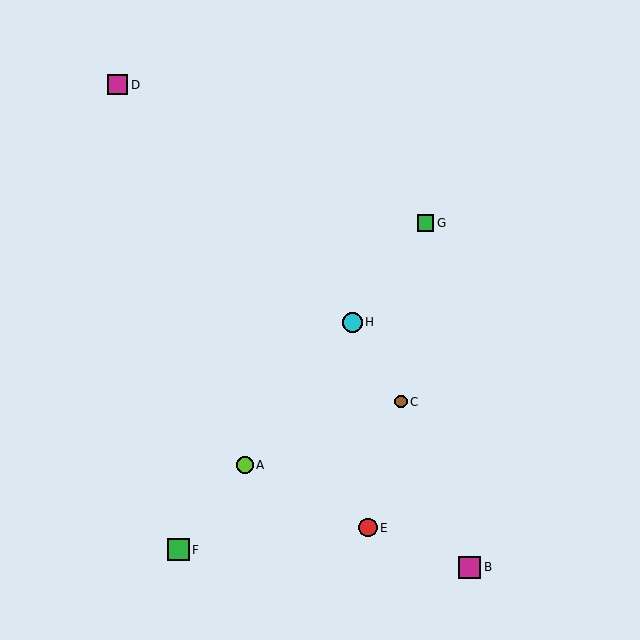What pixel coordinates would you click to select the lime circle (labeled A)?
Click at (245, 465) to select the lime circle A.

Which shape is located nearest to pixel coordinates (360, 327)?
The cyan circle (labeled H) at (352, 323) is nearest to that location.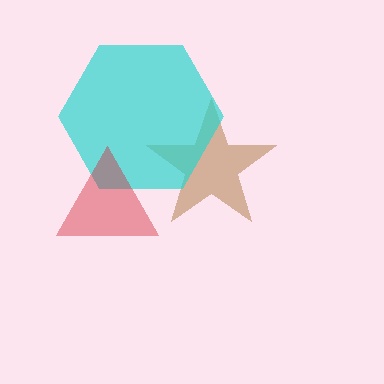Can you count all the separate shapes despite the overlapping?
Yes, there are 3 separate shapes.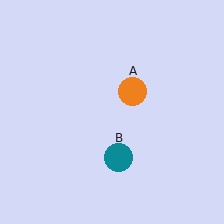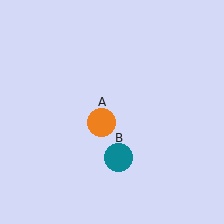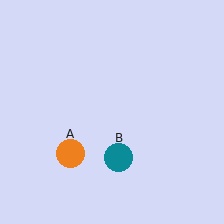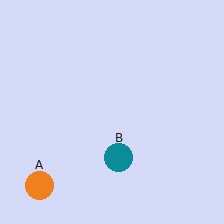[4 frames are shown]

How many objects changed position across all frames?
1 object changed position: orange circle (object A).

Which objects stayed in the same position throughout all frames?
Teal circle (object B) remained stationary.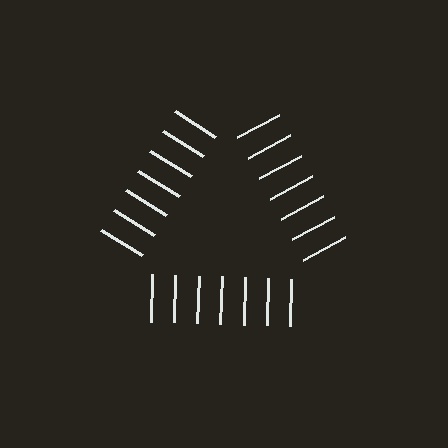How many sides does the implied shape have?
3 sides — the line-ends trace a triangle.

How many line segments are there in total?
21 — 7 along each of the 3 edges.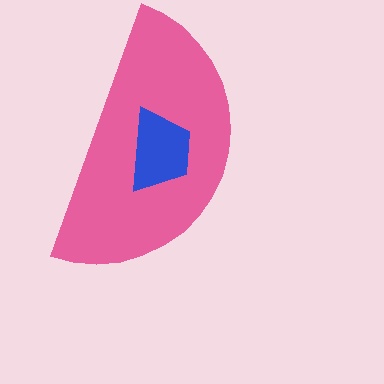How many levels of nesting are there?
2.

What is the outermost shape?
The pink semicircle.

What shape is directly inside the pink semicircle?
The blue trapezoid.